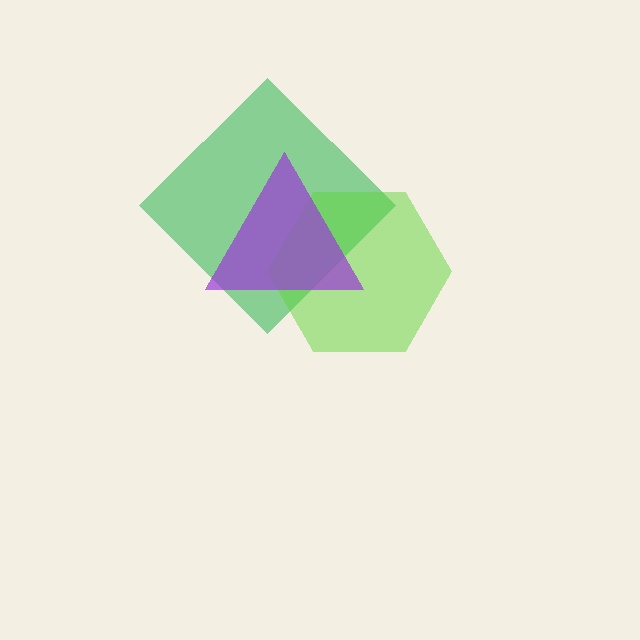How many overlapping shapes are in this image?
There are 3 overlapping shapes in the image.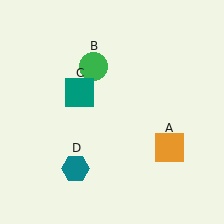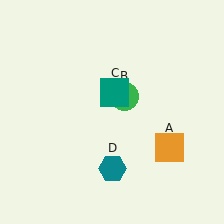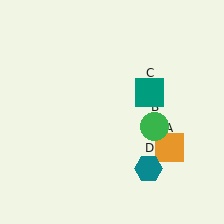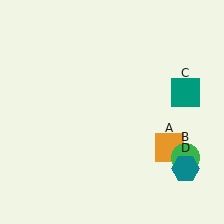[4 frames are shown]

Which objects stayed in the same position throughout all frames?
Orange square (object A) remained stationary.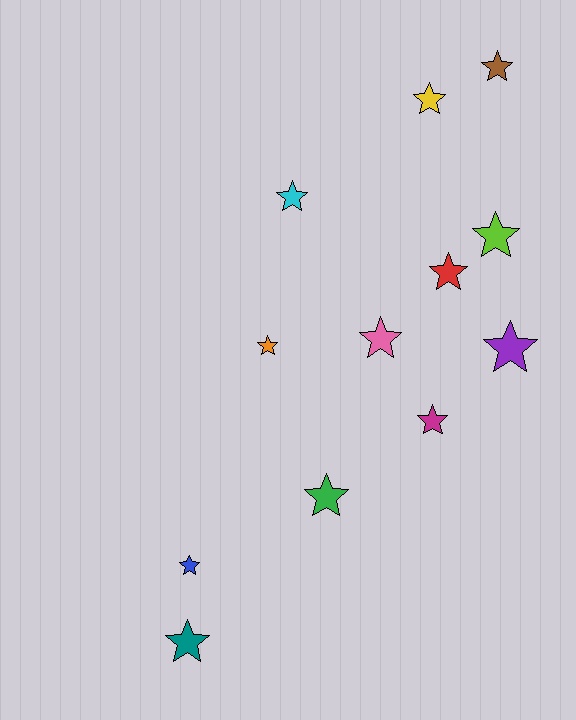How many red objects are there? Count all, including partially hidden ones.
There is 1 red object.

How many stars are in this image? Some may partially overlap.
There are 12 stars.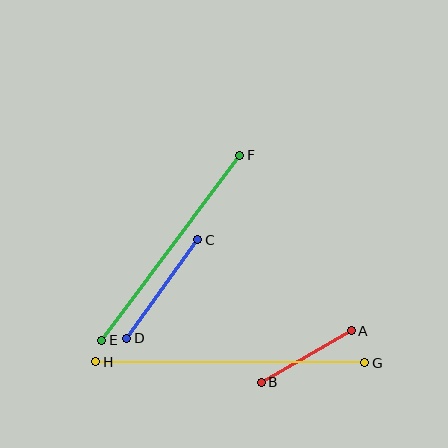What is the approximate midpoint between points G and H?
The midpoint is at approximately (231, 362) pixels.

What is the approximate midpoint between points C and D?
The midpoint is at approximately (162, 289) pixels.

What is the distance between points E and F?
The distance is approximately 231 pixels.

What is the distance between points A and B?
The distance is approximately 104 pixels.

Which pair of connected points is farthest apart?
Points G and H are farthest apart.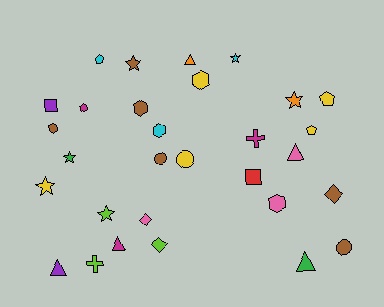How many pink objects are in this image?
There are 3 pink objects.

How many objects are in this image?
There are 30 objects.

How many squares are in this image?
There are 2 squares.